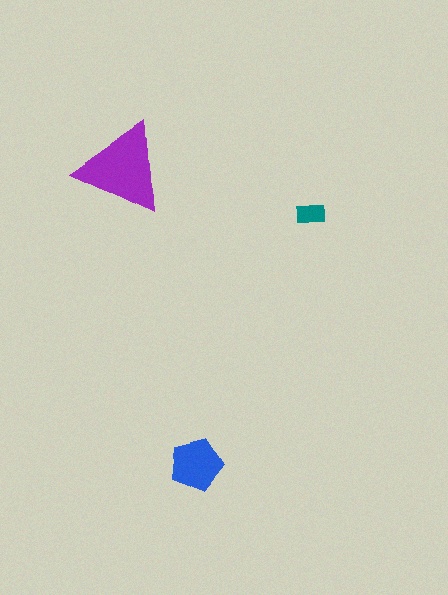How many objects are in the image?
There are 3 objects in the image.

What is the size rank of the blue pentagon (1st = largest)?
2nd.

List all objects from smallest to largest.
The teal rectangle, the blue pentagon, the purple triangle.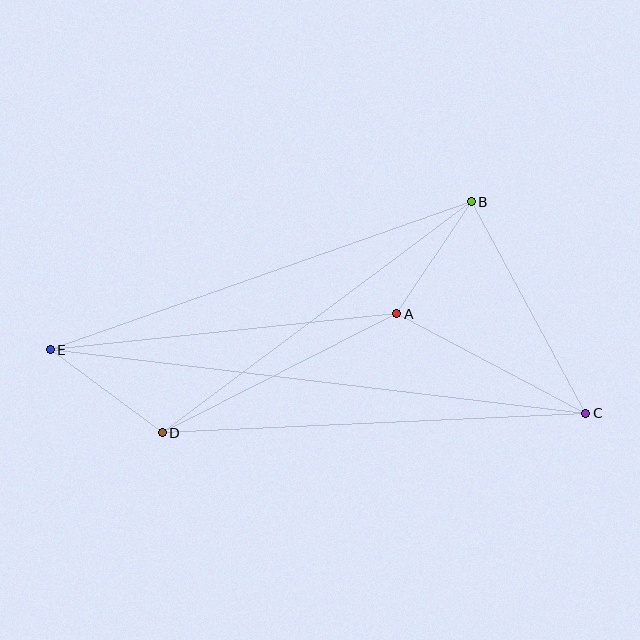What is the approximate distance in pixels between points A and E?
The distance between A and E is approximately 349 pixels.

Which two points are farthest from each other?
Points C and E are farthest from each other.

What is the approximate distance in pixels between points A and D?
The distance between A and D is approximately 263 pixels.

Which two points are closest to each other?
Points A and B are closest to each other.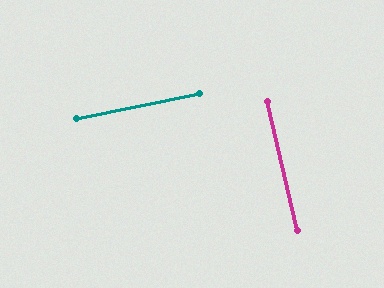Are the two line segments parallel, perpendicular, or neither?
Perpendicular — they meet at approximately 88°.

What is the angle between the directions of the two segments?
Approximately 88 degrees.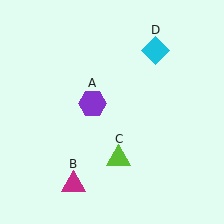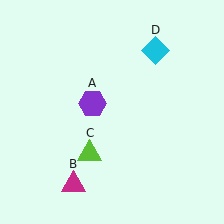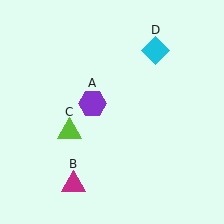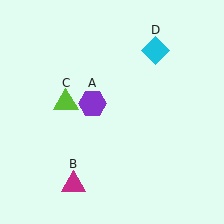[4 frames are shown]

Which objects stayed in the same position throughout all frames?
Purple hexagon (object A) and magenta triangle (object B) and cyan diamond (object D) remained stationary.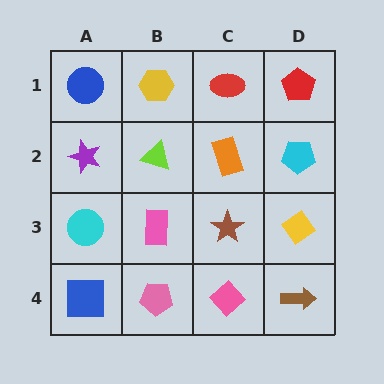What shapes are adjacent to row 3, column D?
A cyan pentagon (row 2, column D), a brown arrow (row 4, column D), a brown star (row 3, column C).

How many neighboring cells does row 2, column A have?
3.